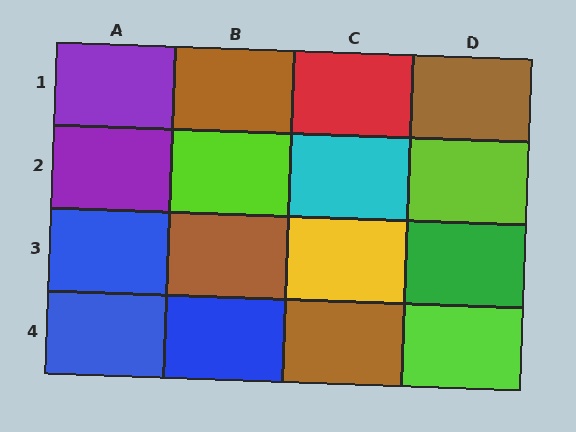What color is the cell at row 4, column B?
Blue.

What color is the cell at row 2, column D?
Lime.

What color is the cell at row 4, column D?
Lime.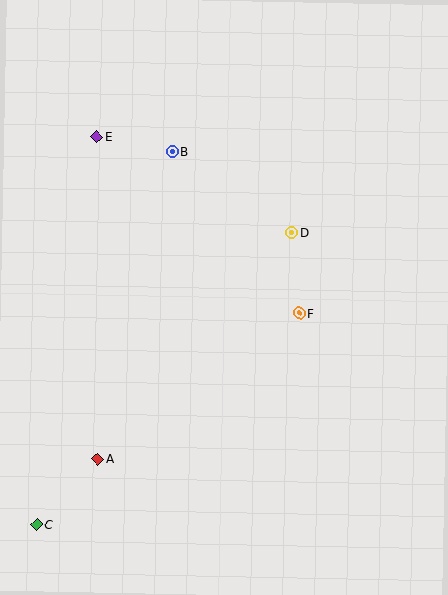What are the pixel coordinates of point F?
Point F is at (299, 313).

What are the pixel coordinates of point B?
Point B is at (172, 152).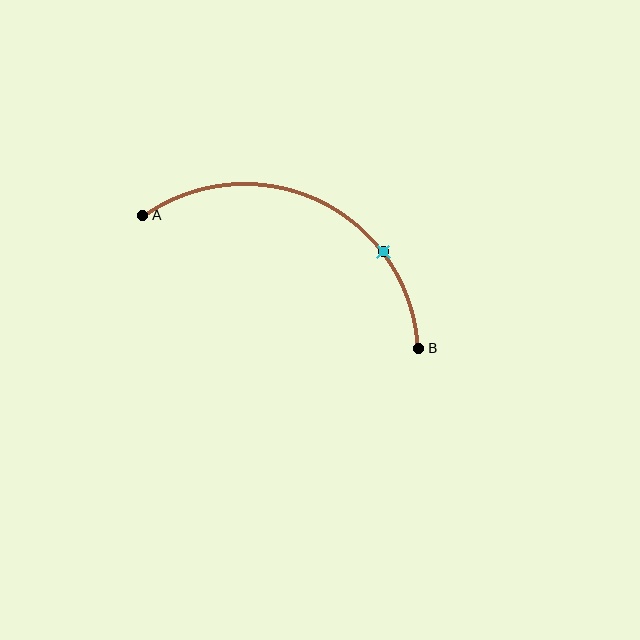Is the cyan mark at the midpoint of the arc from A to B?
No. The cyan mark lies on the arc but is closer to endpoint B. The arc midpoint would be at the point on the curve equidistant along the arc from both A and B.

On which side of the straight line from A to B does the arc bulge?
The arc bulges above the straight line connecting A and B.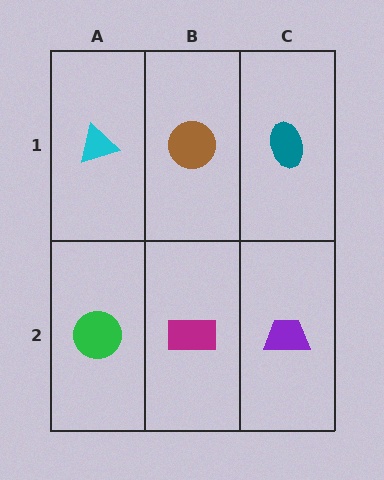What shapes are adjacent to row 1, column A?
A green circle (row 2, column A), a brown circle (row 1, column B).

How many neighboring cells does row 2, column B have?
3.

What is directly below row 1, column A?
A green circle.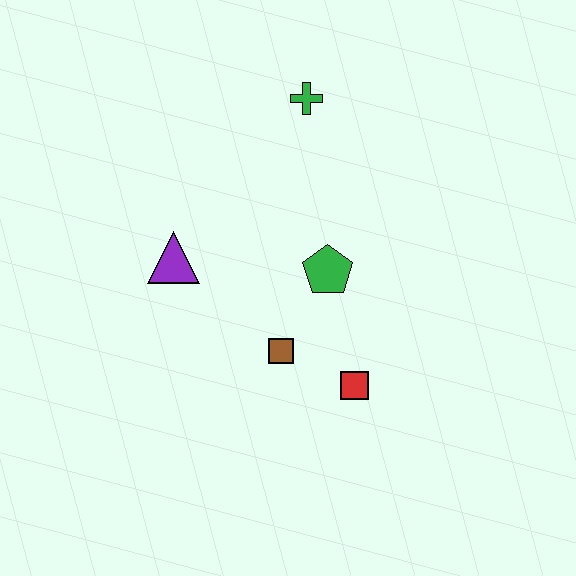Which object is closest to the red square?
The brown square is closest to the red square.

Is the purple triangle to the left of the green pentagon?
Yes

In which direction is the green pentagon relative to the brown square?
The green pentagon is above the brown square.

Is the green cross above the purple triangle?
Yes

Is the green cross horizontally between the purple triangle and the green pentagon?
Yes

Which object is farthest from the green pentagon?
The green cross is farthest from the green pentagon.